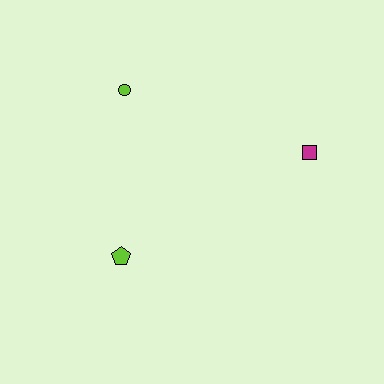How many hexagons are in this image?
There are no hexagons.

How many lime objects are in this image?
There are 2 lime objects.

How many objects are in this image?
There are 3 objects.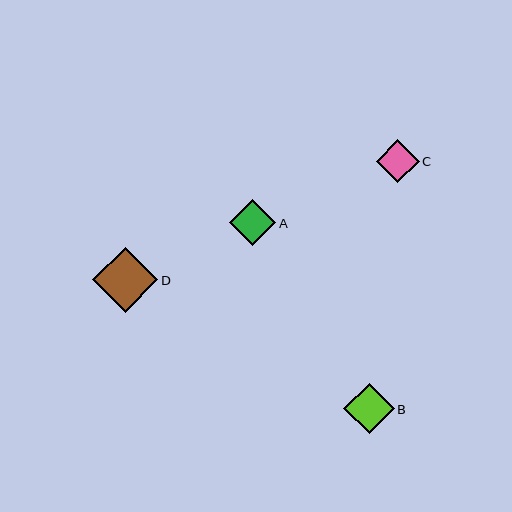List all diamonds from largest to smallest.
From largest to smallest: D, B, A, C.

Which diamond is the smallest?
Diamond C is the smallest with a size of approximately 43 pixels.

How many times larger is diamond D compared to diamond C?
Diamond D is approximately 1.5 times the size of diamond C.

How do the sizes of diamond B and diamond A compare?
Diamond B and diamond A are approximately the same size.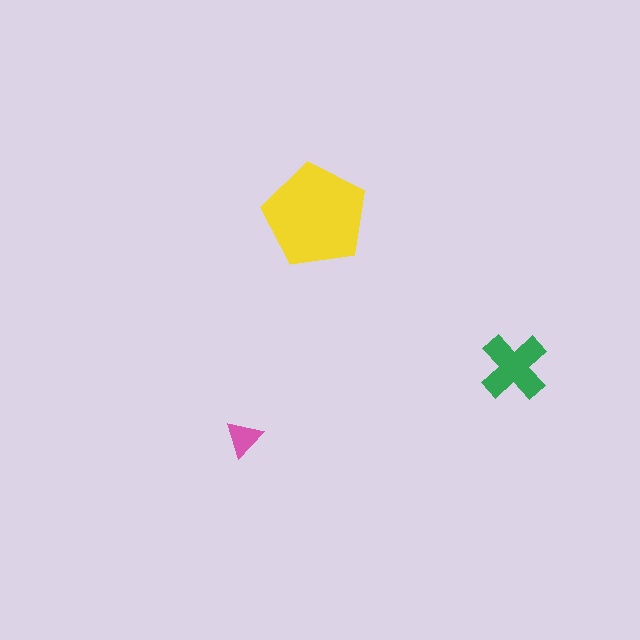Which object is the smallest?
The pink triangle.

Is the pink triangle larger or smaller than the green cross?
Smaller.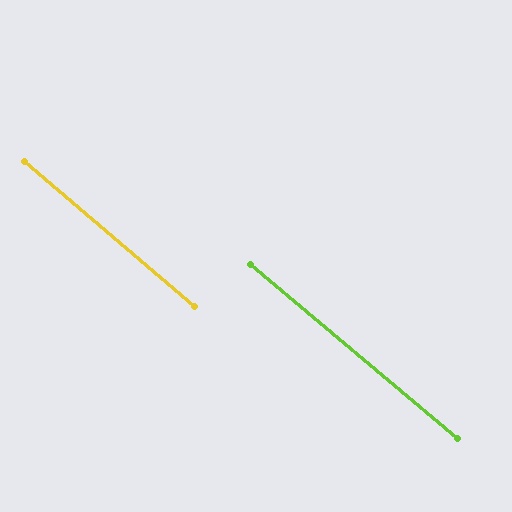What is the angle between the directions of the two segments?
Approximately 0 degrees.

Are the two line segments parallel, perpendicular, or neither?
Parallel — their directions differ by only 0.3°.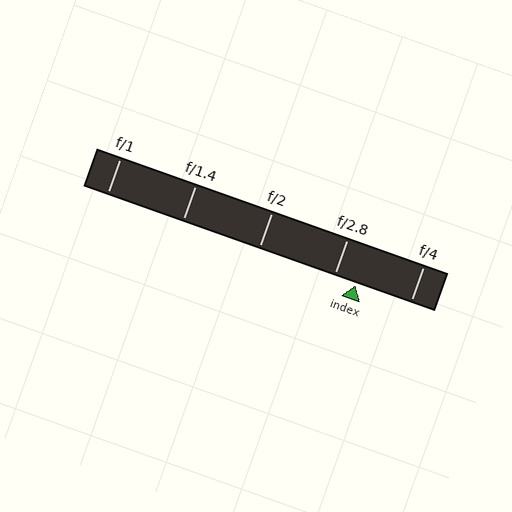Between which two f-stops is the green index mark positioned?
The index mark is between f/2.8 and f/4.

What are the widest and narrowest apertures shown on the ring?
The widest aperture shown is f/1 and the narrowest is f/4.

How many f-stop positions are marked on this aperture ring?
There are 5 f-stop positions marked.